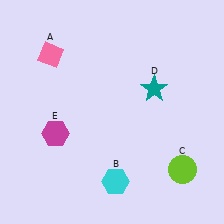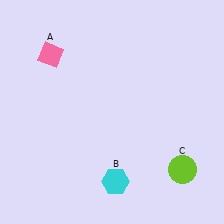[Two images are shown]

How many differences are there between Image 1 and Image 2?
There are 2 differences between the two images.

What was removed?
The magenta hexagon (E), the teal star (D) were removed in Image 2.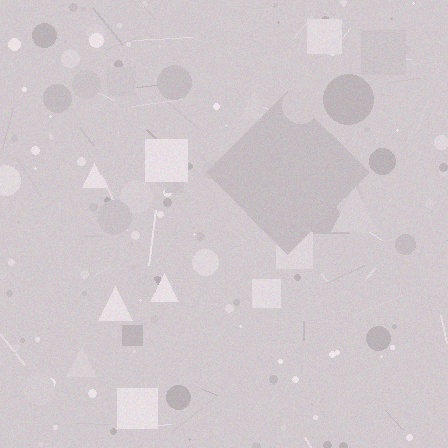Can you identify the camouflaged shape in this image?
The camouflaged shape is a diamond.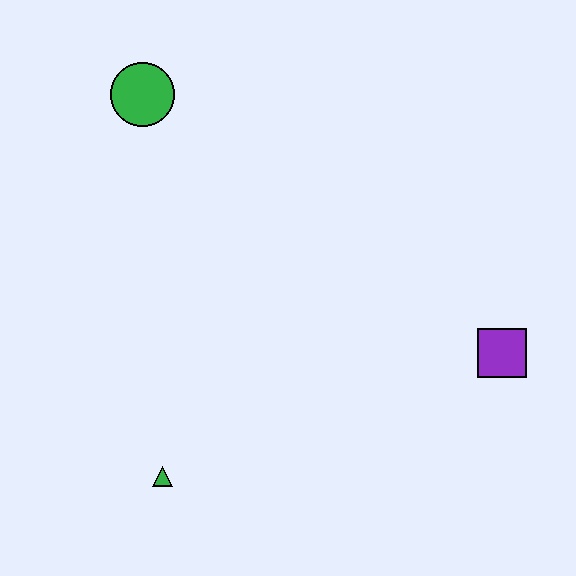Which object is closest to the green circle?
The green triangle is closest to the green circle.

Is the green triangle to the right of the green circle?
Yes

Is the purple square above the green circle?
No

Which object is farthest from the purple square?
The green circle is farthest from the purple square.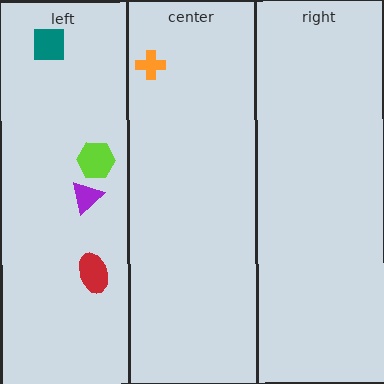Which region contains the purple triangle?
The left region.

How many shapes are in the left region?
4.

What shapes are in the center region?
The orange cross.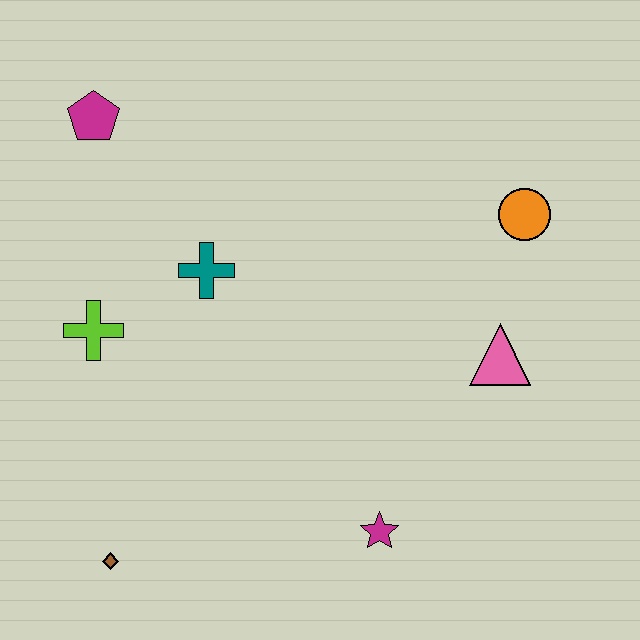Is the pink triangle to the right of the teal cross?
Yes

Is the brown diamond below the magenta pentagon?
Yes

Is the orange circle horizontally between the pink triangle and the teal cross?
No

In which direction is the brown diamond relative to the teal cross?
The brown diamond is below the teal cross.